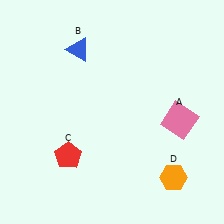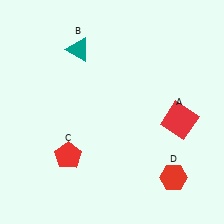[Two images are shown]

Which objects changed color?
A changed from pink to red. B changed from blue to teal. D changed from orange to red.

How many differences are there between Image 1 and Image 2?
There are 3 differences between the two images.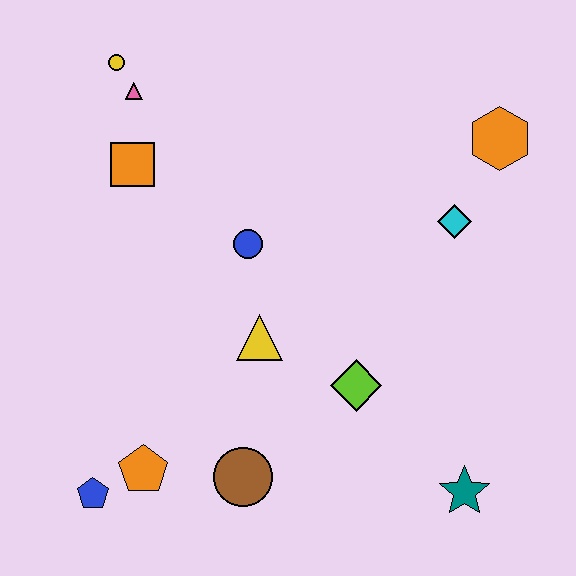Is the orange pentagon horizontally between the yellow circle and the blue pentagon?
No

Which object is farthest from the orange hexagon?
The blue pentagon is farthest from the orange hexagon.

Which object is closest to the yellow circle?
The pink triangle is closest to the yellow circle.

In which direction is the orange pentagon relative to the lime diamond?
The orange pentagon is to the left of the lime diamond.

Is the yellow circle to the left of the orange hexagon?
Yes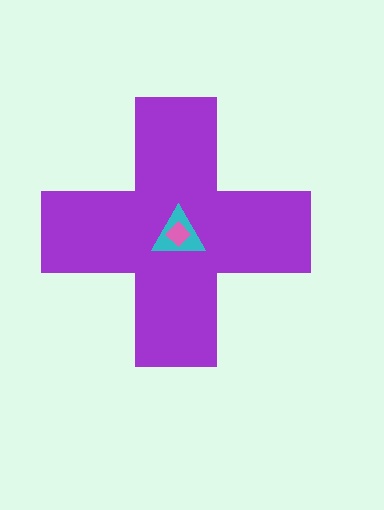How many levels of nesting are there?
3.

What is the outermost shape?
The purple cross.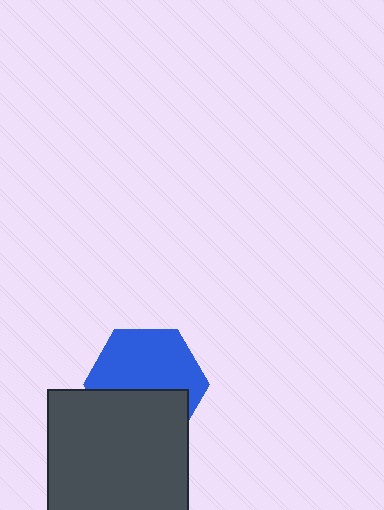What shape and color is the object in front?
The object in front is a dark gray square.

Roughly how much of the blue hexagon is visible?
About half of it is visible (roughly 58%).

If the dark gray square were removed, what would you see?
You would see the complete blue hexagon.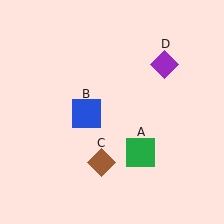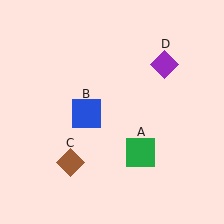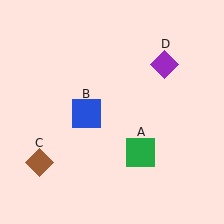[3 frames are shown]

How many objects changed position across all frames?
1 object changed position: brown diamond (object C).